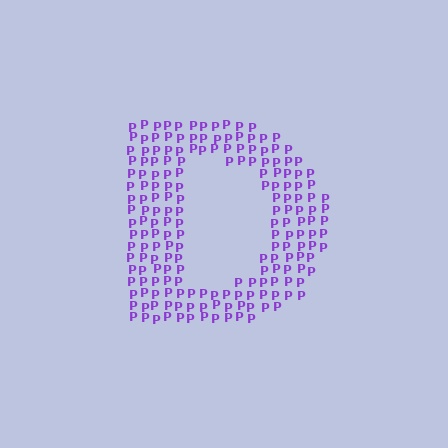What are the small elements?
The small elements are letter P's.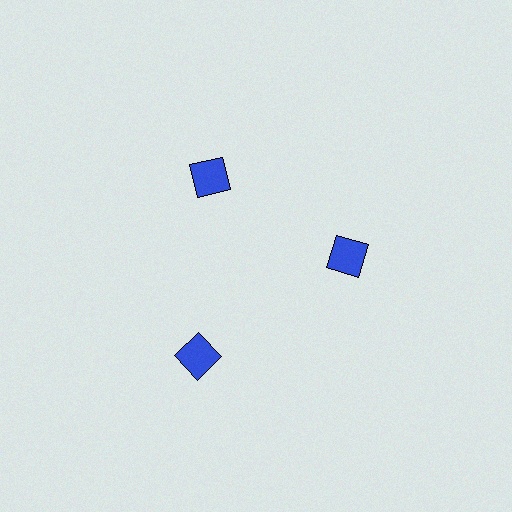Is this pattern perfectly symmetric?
No. The 3 blue squares are arranged in a ring, but one element near the 7 o'clock position is pushed outward from the center, breaking the 3-fold rotational symmetry.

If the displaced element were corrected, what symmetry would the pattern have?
It would have 3-fold rotational symmetry — the pattern would map onto itself every 120 degrees.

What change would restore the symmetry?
The symmetry would be restored by moving it inward, back onto the ring so that all 3 squares sit at equal angles and equal distance from the center.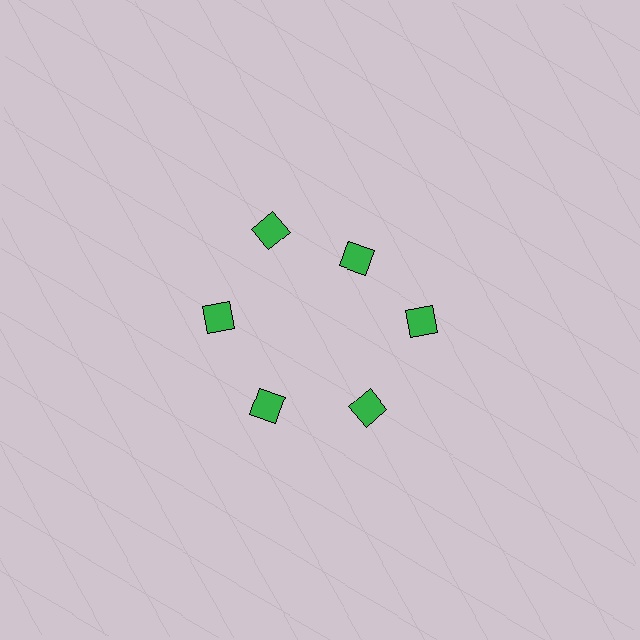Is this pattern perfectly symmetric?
No. The 6 green squares are arranged in a ring, but one element near the 1 o'clock position is pulled inward toward the center, breaking the 6-fold rotational symmetry.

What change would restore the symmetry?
The symmetry would be restored by moving it outward, back onto the ring so that all 6 squares sit at equal angles and equal distance from the center.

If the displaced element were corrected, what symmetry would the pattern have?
It would have 6-fold rotational symmetry — the pattern would map onto itself every 60 degrees.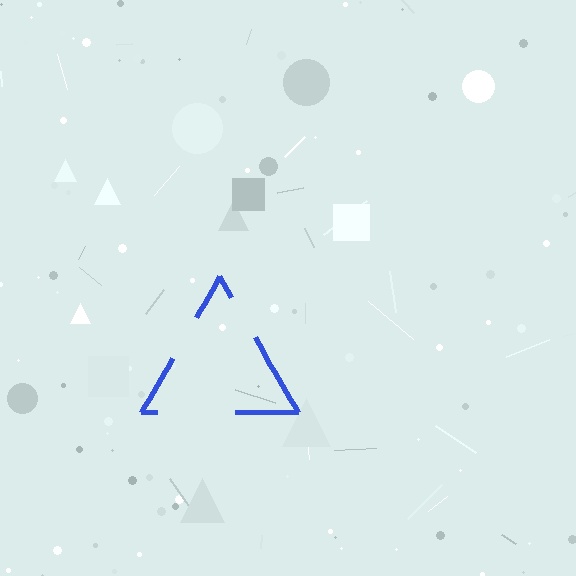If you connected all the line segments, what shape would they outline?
They would outline a triangle.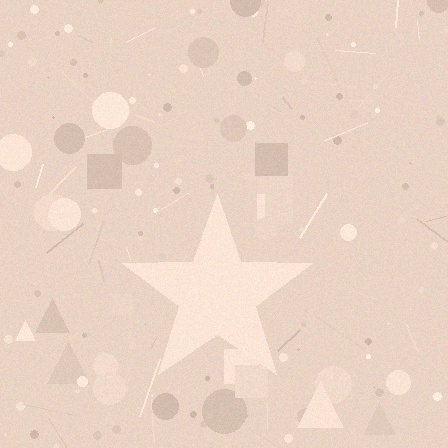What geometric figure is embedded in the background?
A star is embedded in the background.